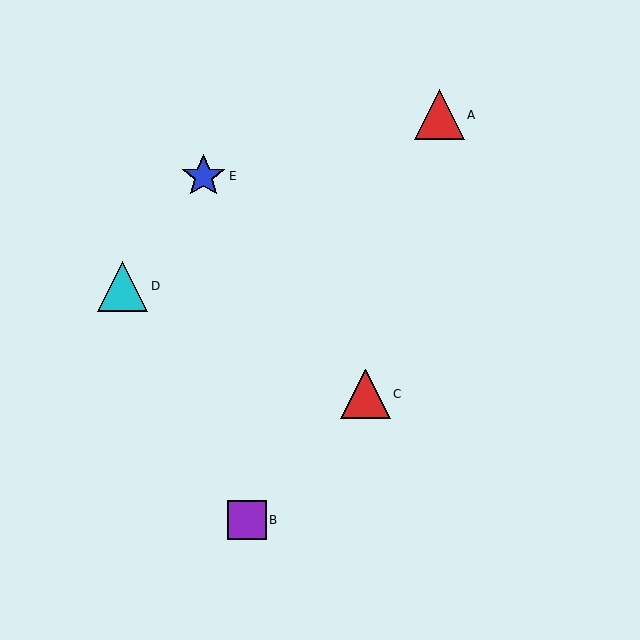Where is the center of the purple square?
The center of the purple square is at (247, 520).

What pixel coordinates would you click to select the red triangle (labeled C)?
Click at (365, 394) to select the red triangle C.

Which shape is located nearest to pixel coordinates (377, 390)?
The red triangle (labeled C) at (365, 394) is nearest to that location.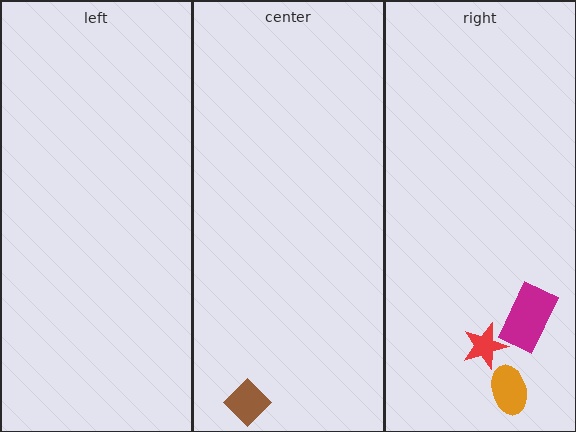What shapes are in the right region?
The magenta rectangle, the orange ellipse, the red star.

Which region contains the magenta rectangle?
The right region.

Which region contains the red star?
The right region.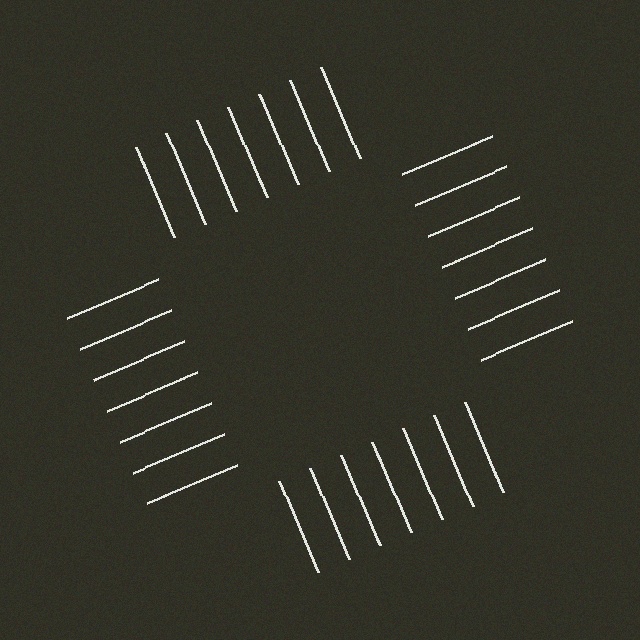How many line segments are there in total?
28 — 7 along each of the 4 edges.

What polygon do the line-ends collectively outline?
An illusory square — the line segments terminate on its edges but no continuous stroke is drawn.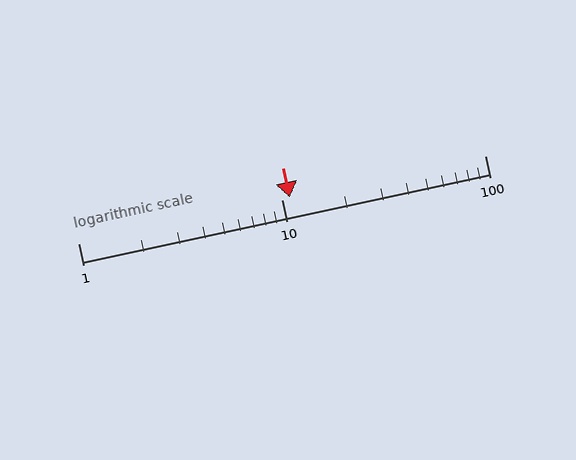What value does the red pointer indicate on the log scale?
The pointer indicates approximately 11.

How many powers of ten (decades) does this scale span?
The scale spans 2 decades, from 1 to 100.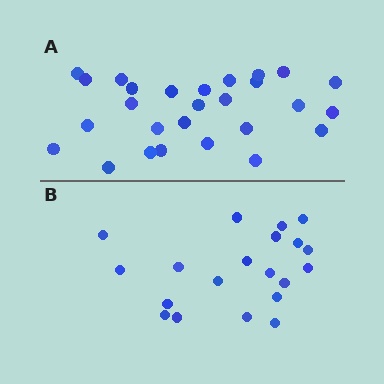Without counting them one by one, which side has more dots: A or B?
Region A (the top region) has more dots.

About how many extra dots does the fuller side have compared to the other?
Region A has roughly 8 or so more dots than region B.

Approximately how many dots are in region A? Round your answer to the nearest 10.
About 30 dots. (The exact count is 27, which rounds to 30.)